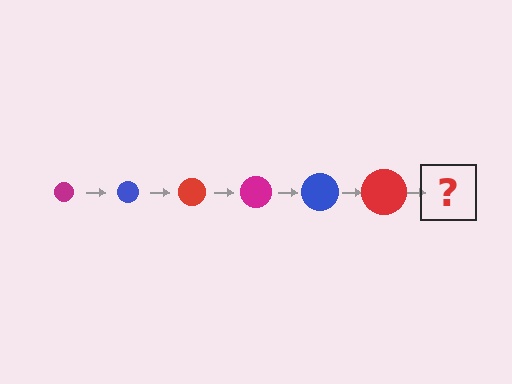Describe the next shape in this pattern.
It should be a magenta circle, larger than the previous one.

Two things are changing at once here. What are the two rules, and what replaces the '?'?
The two rules are that the circle grows larger each step and the color cycles through magenta, blue, and red. The '?' should be a magenta circle, larger than the previous one.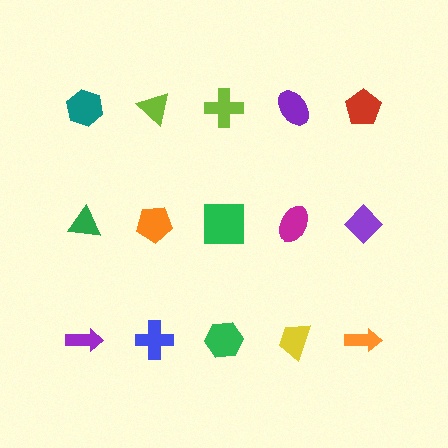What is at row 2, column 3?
A green square.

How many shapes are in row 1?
5 shapes.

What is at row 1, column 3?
A lime cross.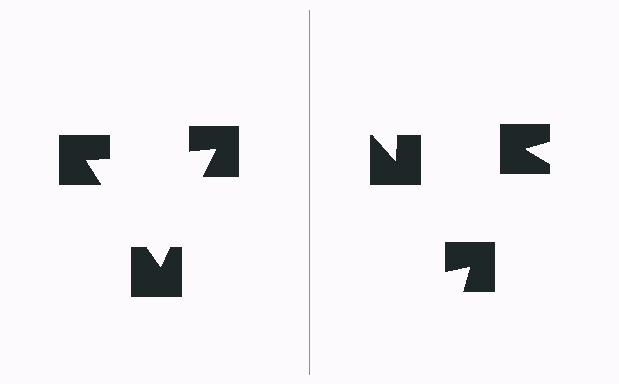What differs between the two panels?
The notched squares are positioned identically on both sides; only the wedge orientations differ. On the left they align to a triangle; on the right they are misaligned.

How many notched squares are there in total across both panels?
6 — 3 on each side.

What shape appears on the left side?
An illusory triangle.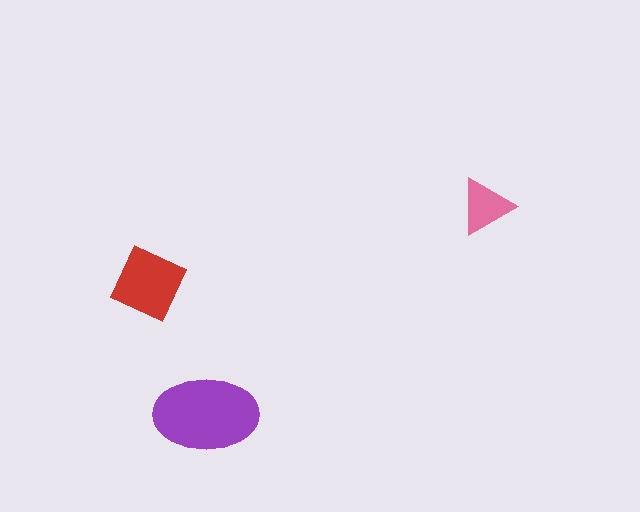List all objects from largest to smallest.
The purple ellipse, the red diamond, the pink triangle.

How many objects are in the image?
There are 3 objects in the image.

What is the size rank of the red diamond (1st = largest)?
2nd.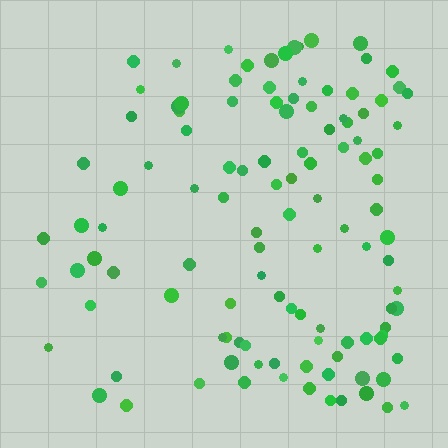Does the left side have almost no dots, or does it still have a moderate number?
Still a moderate number, just noticeably fewer than the right.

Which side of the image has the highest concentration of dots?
The right.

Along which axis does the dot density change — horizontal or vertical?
Horizontal.